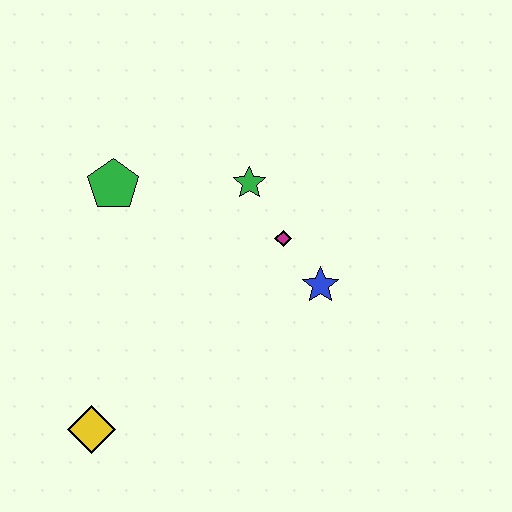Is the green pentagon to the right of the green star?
No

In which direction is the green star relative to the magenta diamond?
The green star is above the magenta diamond.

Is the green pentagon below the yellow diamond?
No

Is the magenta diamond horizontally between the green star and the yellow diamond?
No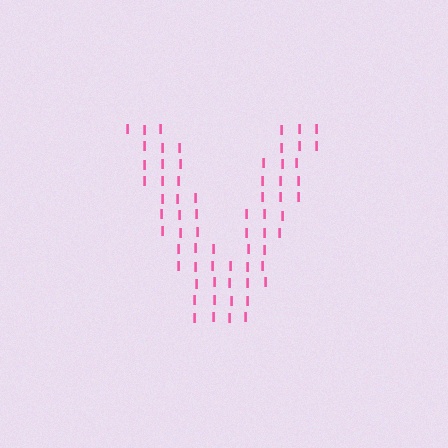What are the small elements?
The small elements are letter I's.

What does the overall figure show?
The overall figure shows the letter V.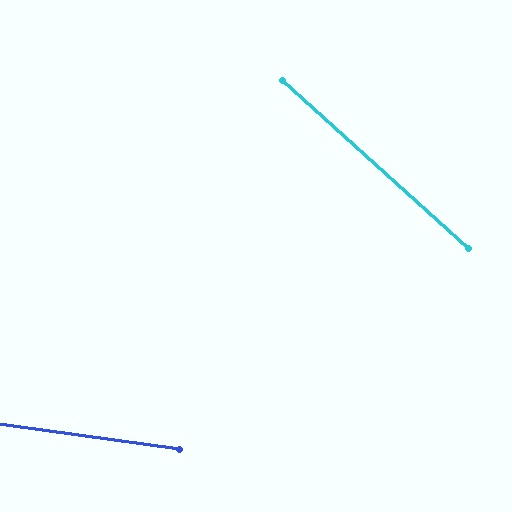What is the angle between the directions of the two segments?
Approximately 34 degrees.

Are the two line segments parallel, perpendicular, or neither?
Neither parallel nor perpendicular — they differ by about 34°.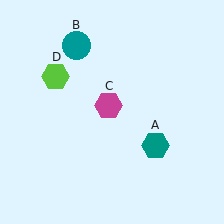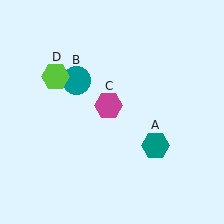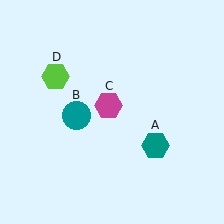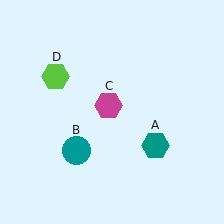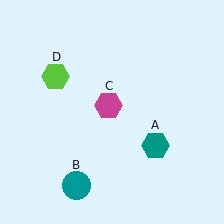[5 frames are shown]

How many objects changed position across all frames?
1 object changed position: teal circle (object B).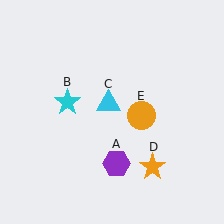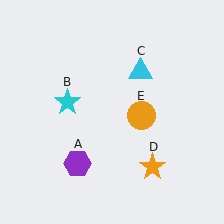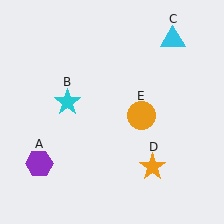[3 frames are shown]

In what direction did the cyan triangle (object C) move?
The cyan triangle (object C) moved up and to the right.